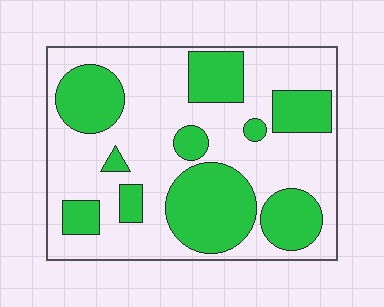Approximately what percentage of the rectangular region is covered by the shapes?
Approximately 35%.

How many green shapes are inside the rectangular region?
10.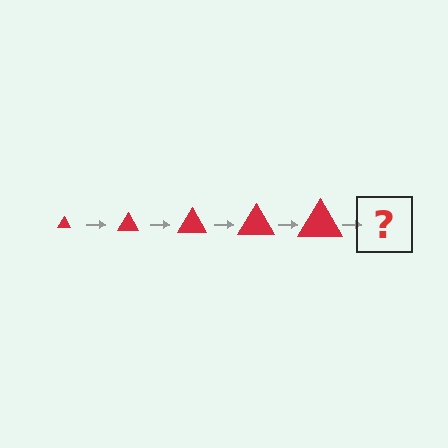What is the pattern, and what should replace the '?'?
The pattern is that the triangle gets progressively larger each step. The '?' should be a red triangle, larger than the previous one.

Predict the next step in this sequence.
The next step is a red triangle, larger than the previous one.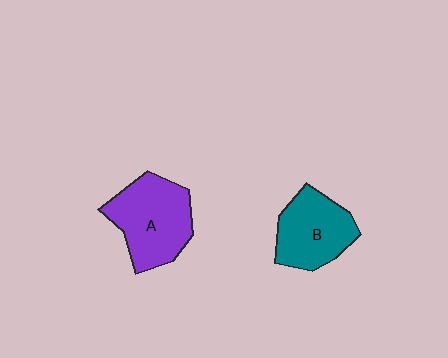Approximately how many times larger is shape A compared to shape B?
Approximately 1.2 times.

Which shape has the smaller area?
Shape B (teal).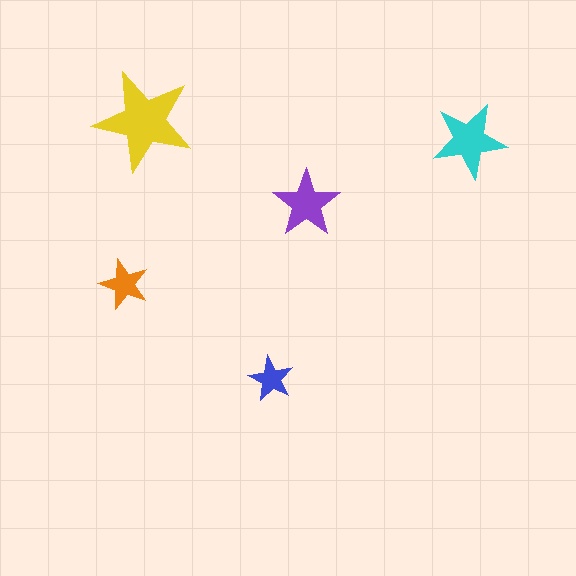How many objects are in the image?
There are 5 objects in the image.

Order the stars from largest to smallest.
the yellow one, the cyan one, the purple one, the orange one, the blue one.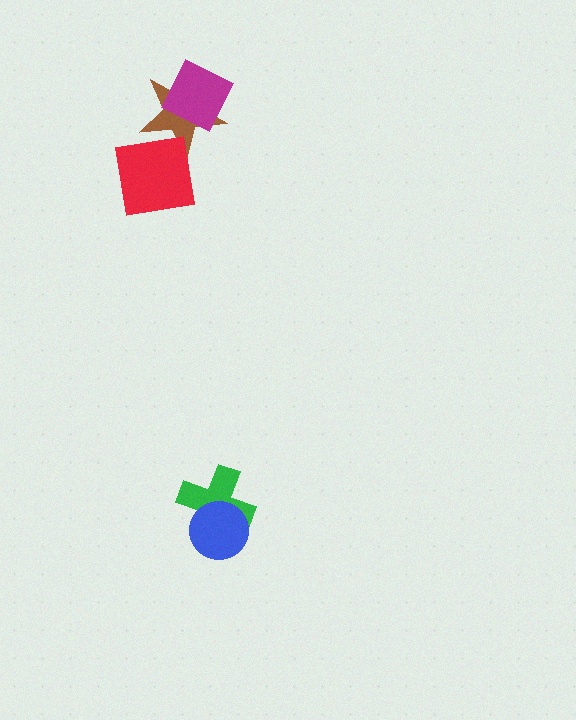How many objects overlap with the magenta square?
1 object overlaps with the magenta square.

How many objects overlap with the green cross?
1 object overlaps with the green cross.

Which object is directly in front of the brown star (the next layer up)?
The magenta square is directly in front of the brown star.